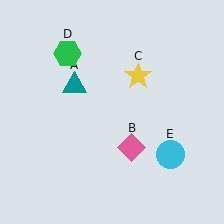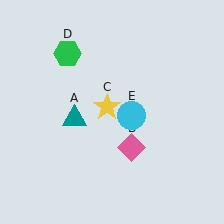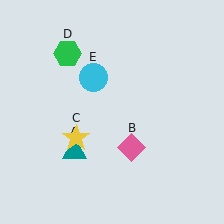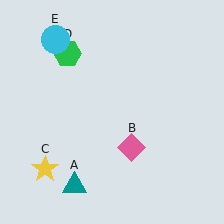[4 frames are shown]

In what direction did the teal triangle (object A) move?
The teal triangle (object A) moved down.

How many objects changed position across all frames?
3 objects changed position: teal triangle (object A), yellow star (object C), cyan circle (object E).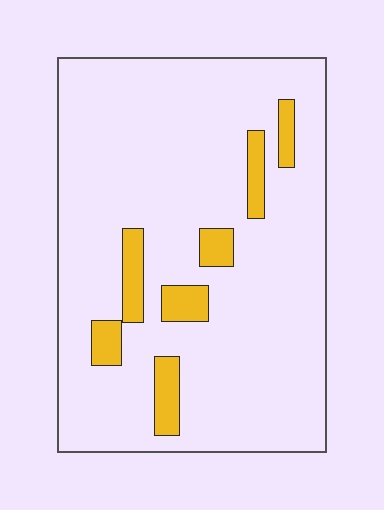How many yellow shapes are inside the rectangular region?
7.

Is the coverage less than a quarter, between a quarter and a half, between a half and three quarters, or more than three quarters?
Less than a quarter.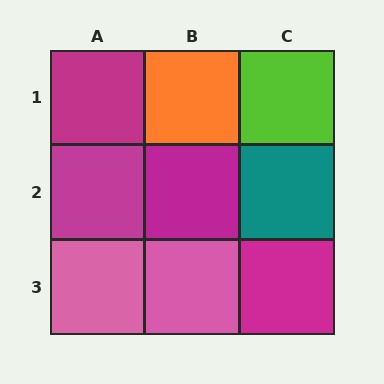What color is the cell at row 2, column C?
Teal.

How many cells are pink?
2 cells are pink.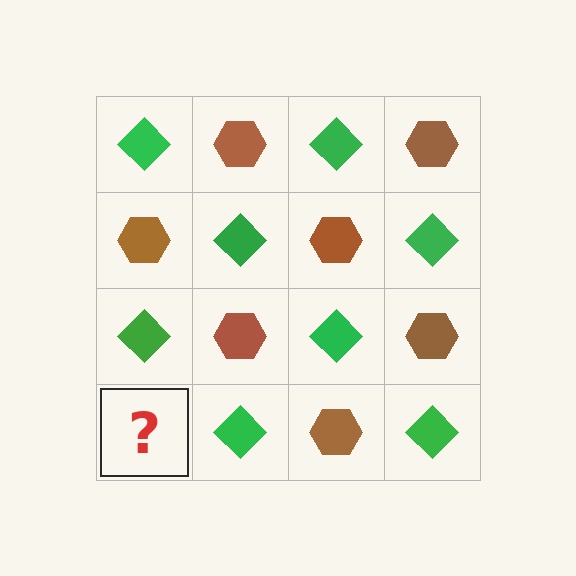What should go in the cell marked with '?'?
The missing cell should contain a brown hexagon.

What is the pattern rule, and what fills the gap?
The rule is that it alternates green diamond and brown hexagon in a checkerboard pattern. The gap should be filled with a brown hexagon.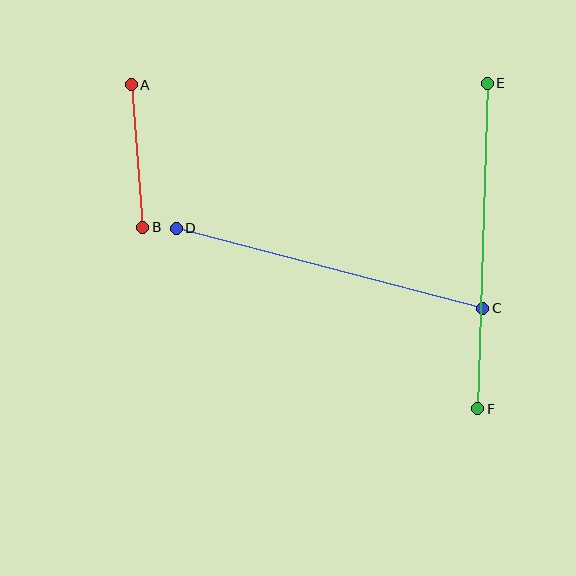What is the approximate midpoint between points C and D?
The midpoint is at approximately (330, 268) pixels.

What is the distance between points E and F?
The distance is approximately 326 pixels.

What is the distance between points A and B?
The distance is approximately 143 pixels.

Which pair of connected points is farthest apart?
Points E and F are farthest apart.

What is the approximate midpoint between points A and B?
The midpoint is at approximately (137, 156) pixels.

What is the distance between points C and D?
The distance is approximately 317 pixels.